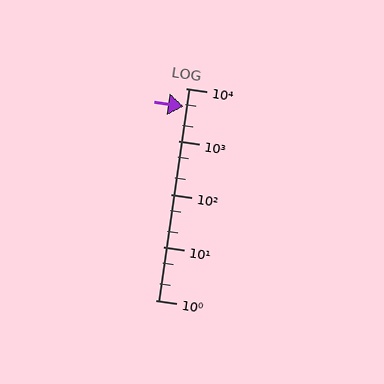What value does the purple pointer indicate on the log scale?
The pointer indicates approximately 4600.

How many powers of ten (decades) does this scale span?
The scale spans 4 decades, from 1 to 10000.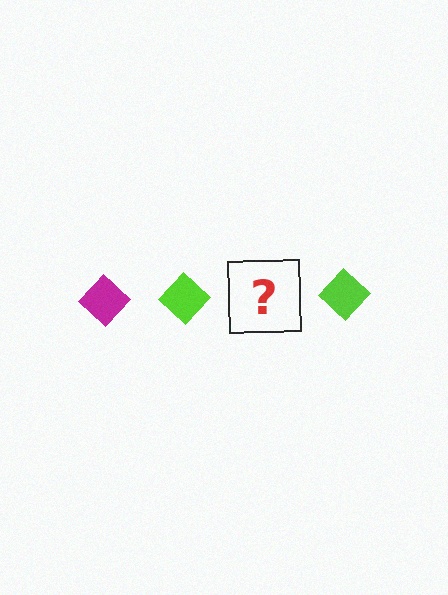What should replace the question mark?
The question mark should be replaced with a magenta diamond.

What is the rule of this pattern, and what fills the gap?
The rule is that the pattern cycles through magenta, lime diamonds. The gap should be filled with a magenta diamond.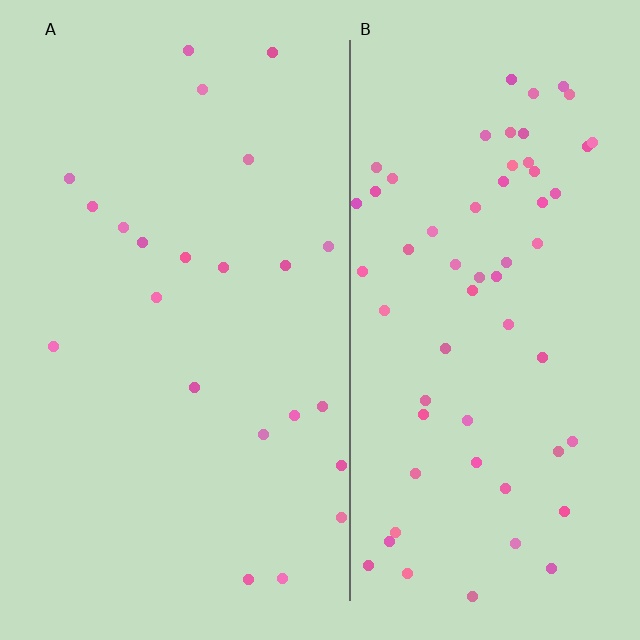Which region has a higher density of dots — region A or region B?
B (the right).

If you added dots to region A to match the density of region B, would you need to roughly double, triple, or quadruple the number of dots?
Approximately triple.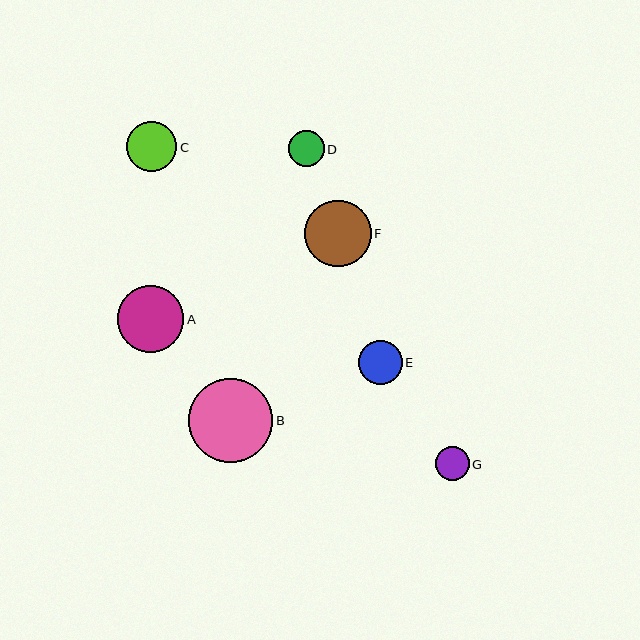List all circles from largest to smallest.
From largest to smallest: B, A, F, C, E, D, G.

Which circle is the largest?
Circle B is the largest with a size of approximately 84 pixels.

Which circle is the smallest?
Circle G is the smallest with a size of approximately 34 pixels.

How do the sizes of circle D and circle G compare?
Circle D and circle G are approximately the same size.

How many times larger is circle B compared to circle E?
Circle B is approximately 1.9 times the size of circle E.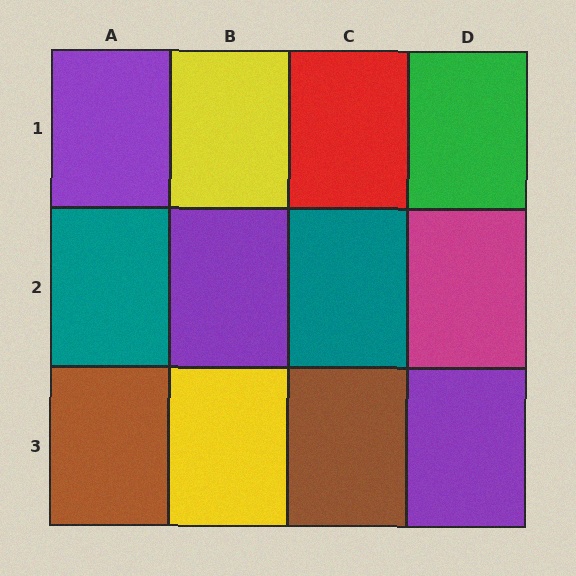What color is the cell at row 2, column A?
Teal.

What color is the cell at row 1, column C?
Red.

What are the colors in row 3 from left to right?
Brown, yellow, brown, purple.